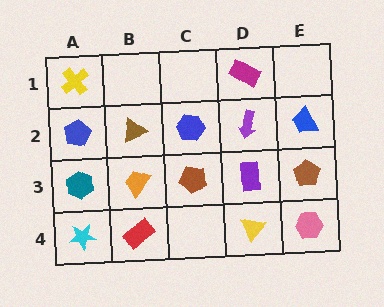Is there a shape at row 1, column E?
No, that cell is empty.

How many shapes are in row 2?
5 shapes.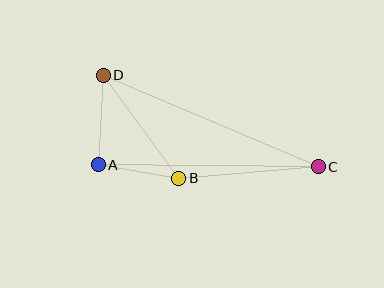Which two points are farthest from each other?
Points C and D are farthest from each other.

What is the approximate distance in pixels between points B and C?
The distance between B and C is approximately 140 pixels.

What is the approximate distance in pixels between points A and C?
The distance between A and C is approximately 220 pixels.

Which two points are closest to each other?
Points A and B are closest to each other.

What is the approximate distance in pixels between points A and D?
The distance between A and D is approximately 90 pixels.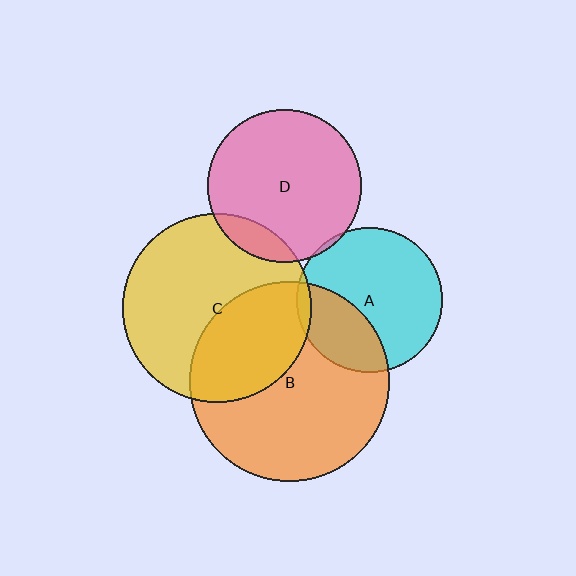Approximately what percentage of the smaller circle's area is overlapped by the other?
Approximately 5%.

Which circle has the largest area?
Circle B (orange).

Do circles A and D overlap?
Yes.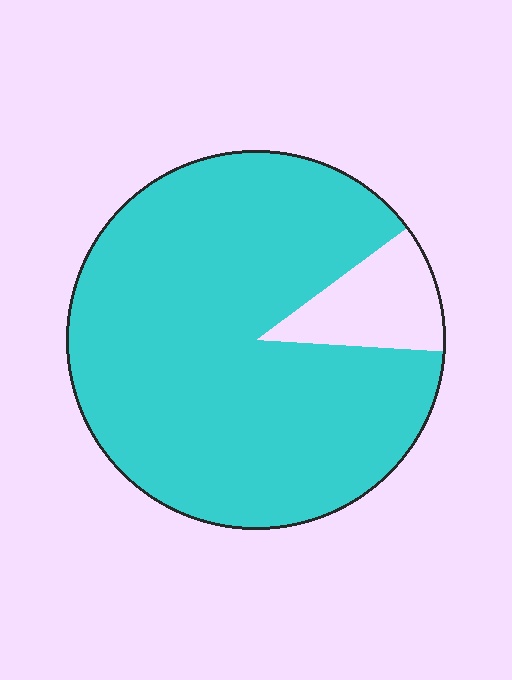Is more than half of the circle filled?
Yes.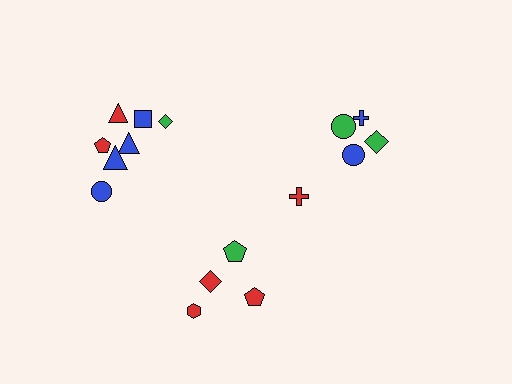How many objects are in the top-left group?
There are 7 objects.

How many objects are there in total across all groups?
There are 16 objects.